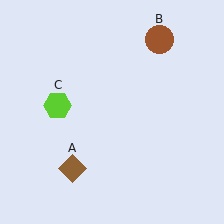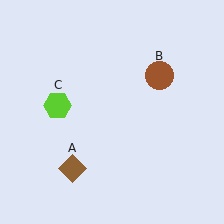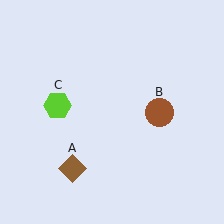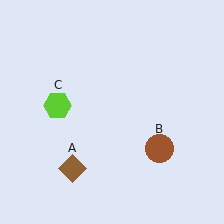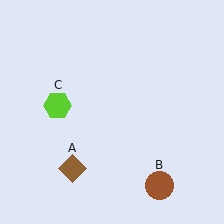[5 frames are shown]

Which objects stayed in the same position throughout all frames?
Brown diamond (object A) and lime hexagon (object C) remained stationary.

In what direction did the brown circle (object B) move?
The brown circle (object B) moved down.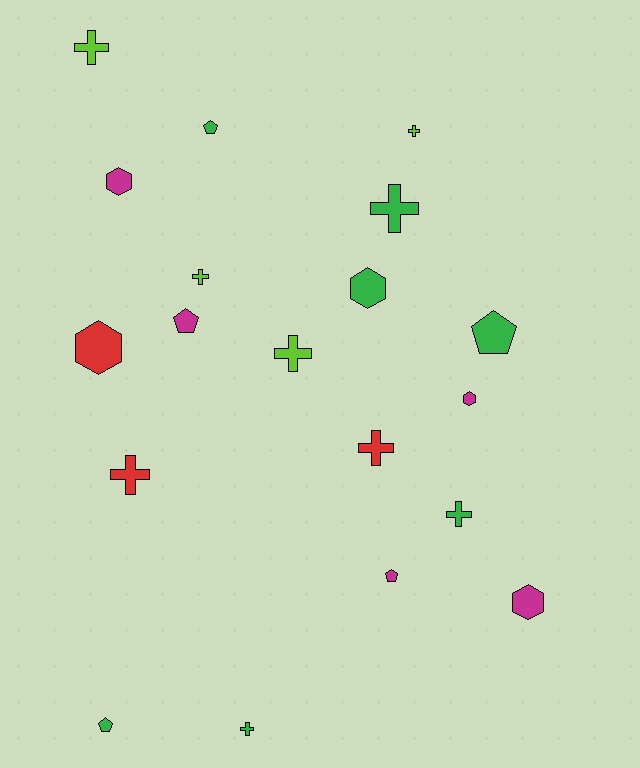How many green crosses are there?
There are 3 green crosses.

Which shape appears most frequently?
Cross, with 9 objects.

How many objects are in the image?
There are 19 objects.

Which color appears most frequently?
Green, with 7 objects.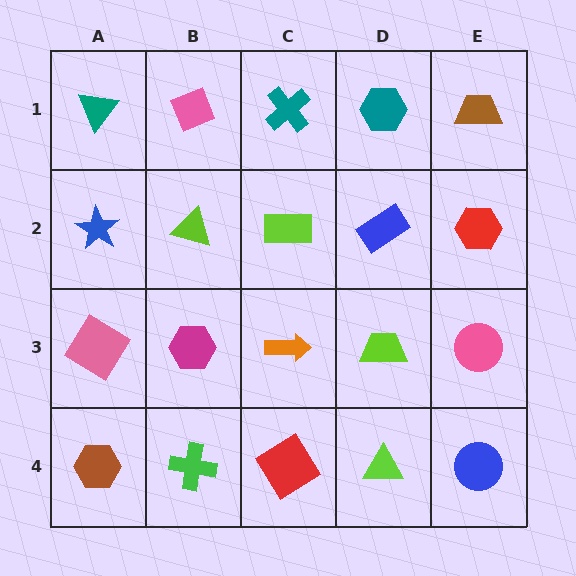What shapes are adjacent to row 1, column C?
A lime rectangle (row 2, column C), a pink diamond (row 1, column B), a teal hexagon (row 1, column D).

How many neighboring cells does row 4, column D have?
3.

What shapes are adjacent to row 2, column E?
A brown trapezoid (row 1, column E), a pink circle (row 3, column E), a blue rectangle (row 2, column D).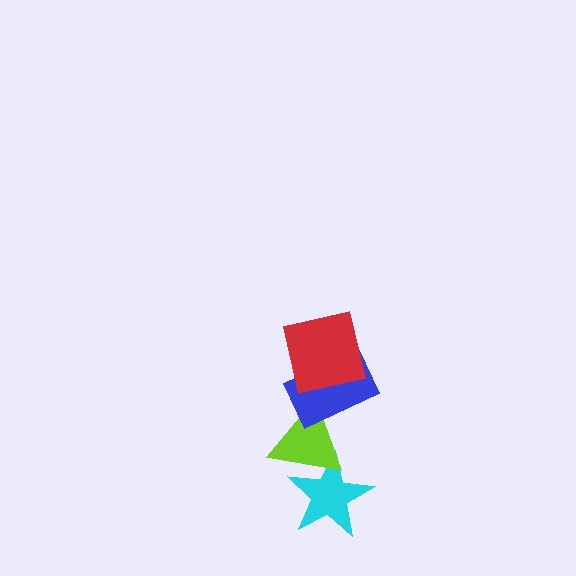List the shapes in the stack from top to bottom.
From top to bottom: the red square, the blue rectangle, the lime triangle, the cyan star.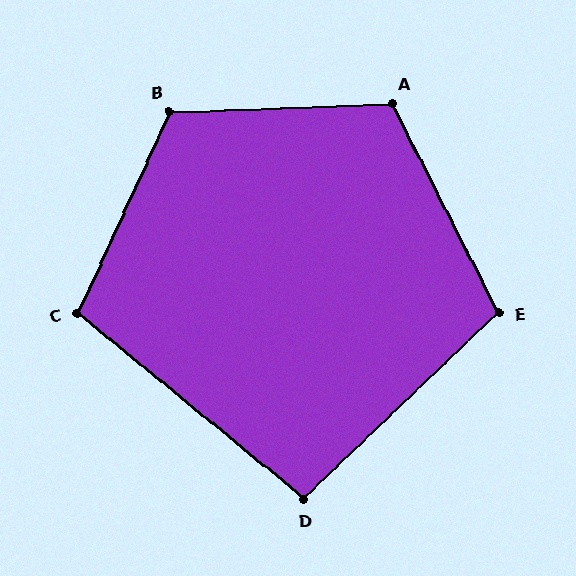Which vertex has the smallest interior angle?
D, at approximately 97 degrees.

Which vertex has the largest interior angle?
B, at approximately 117 degrees.